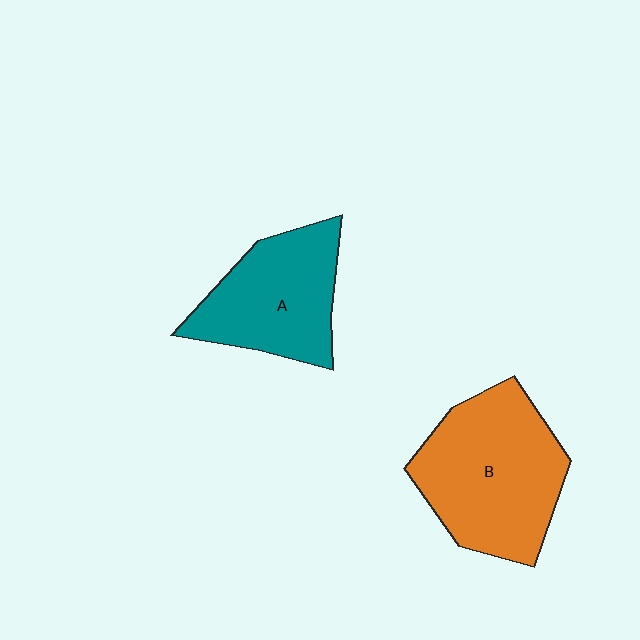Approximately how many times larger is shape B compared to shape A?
Approximately 1.3 times.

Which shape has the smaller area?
Shape A (teal).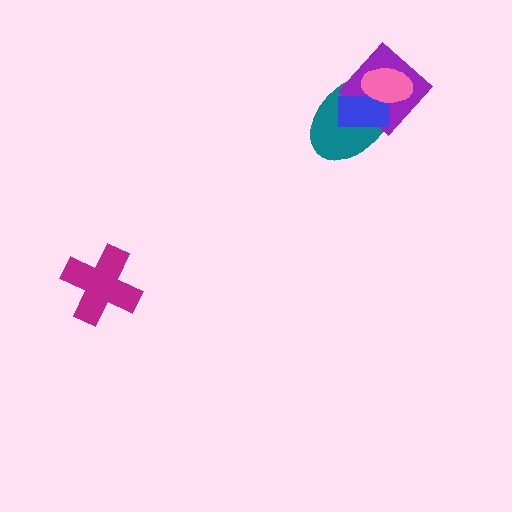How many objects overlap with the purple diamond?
3 objects overlap with the purple diamond.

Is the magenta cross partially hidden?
No, no other shape covers it.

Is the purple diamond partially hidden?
Yes, it is partially covered by another shape.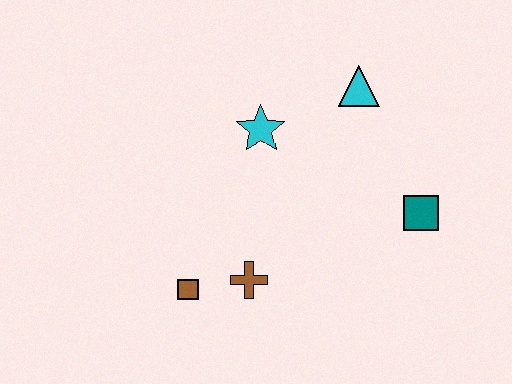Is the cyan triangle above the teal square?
Yes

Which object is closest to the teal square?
The cyan triangle is closest to the teal square.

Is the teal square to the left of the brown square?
No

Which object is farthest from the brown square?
The cyan triangle is farthest from the brown square.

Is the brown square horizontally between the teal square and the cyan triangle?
No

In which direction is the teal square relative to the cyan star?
The teal square is to the right of the cyan star.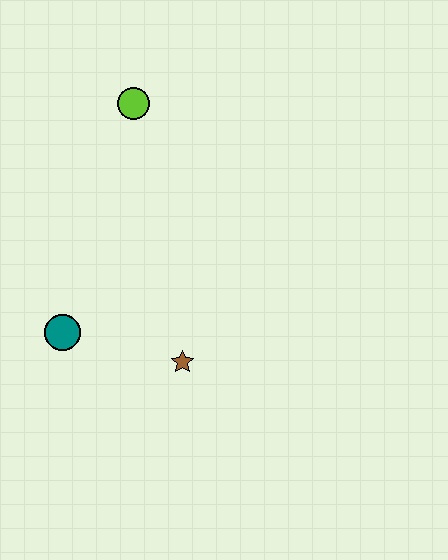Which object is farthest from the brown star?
The lime circle is farthest from the brown star.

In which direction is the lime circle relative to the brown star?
The lime circle is above the brown star.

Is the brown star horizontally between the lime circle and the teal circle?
No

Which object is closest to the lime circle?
The teal circle is closest to the lime circle.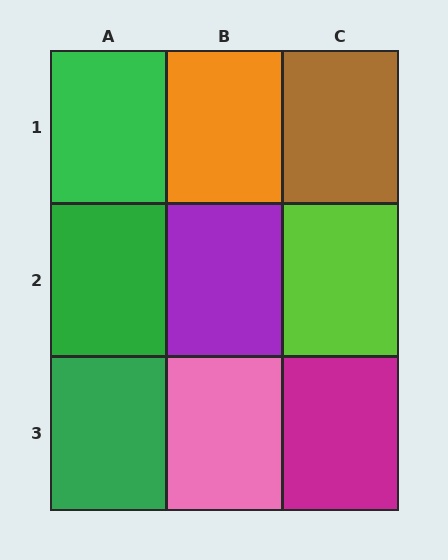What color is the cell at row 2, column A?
Green.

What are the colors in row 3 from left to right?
Green, pink, magenta.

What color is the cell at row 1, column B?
Orange.